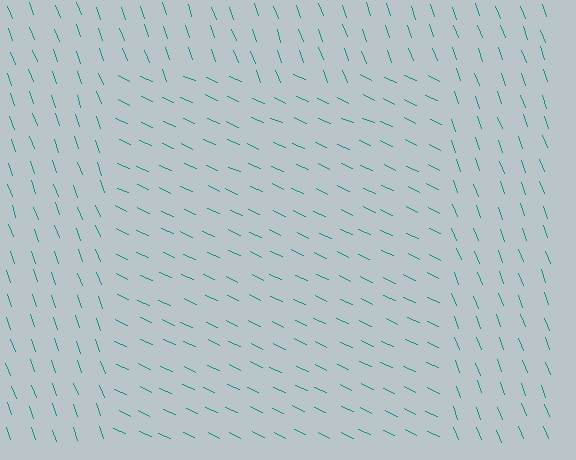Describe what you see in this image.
The image is filled with small teal line segments. A rectangle region in the image has lines oriented differently from the surrounding lines, creating a visible texture boundary.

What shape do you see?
I see a rectangle.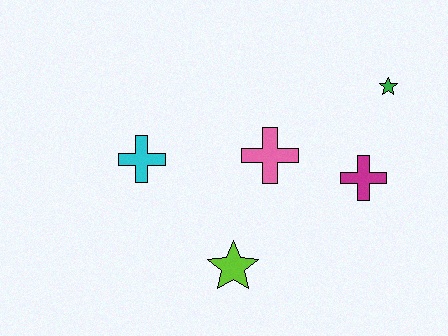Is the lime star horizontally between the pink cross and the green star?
No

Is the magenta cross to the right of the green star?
No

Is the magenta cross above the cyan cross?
No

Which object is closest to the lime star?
The pink cross is closest to the lime star.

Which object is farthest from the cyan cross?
The green star is farthest from the cyan cross.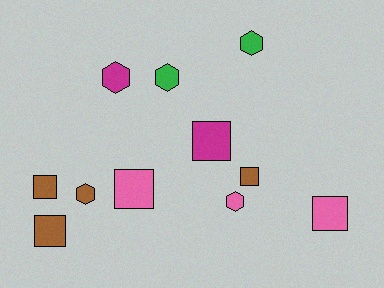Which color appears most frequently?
Brown, with 4 objects.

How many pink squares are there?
There are 2 pink squares.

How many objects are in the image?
There are 11 objects.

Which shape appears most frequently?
Square, with 6 objects.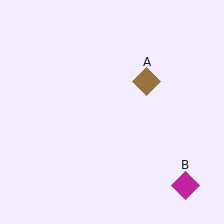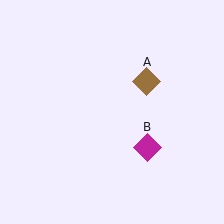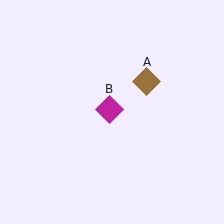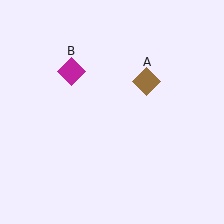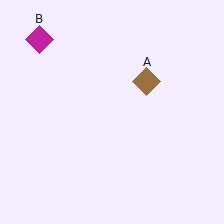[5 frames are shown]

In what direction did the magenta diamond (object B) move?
The magenta diamond (object B) moved up and to the left.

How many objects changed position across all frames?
1 object changed position: magenta diamond (object B).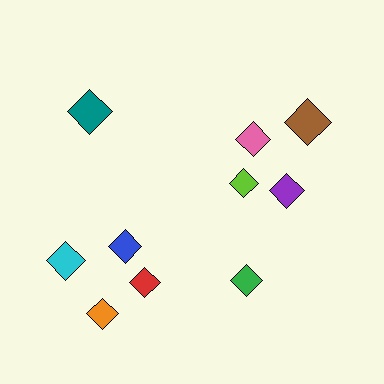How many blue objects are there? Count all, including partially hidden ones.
There is 1 blue object.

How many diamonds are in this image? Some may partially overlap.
There are 10 diamonds.